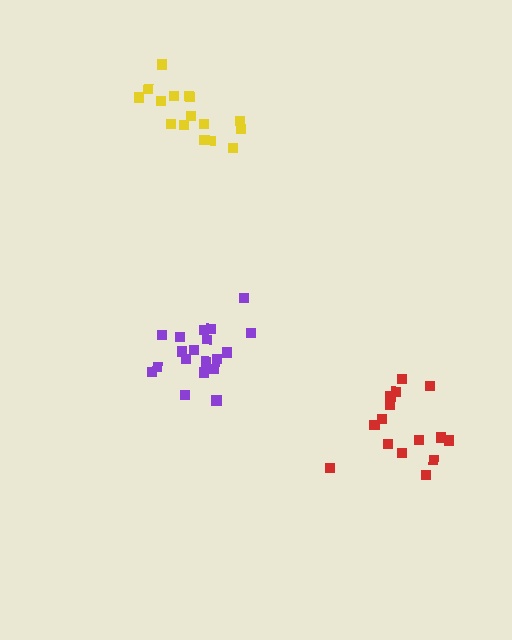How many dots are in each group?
Group 1: 15 dots, Group 2: 16 dots, Group 3: 20 dots (51 total).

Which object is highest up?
The yellow cluster is topmost.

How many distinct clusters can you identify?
There are 3 distinct clusters.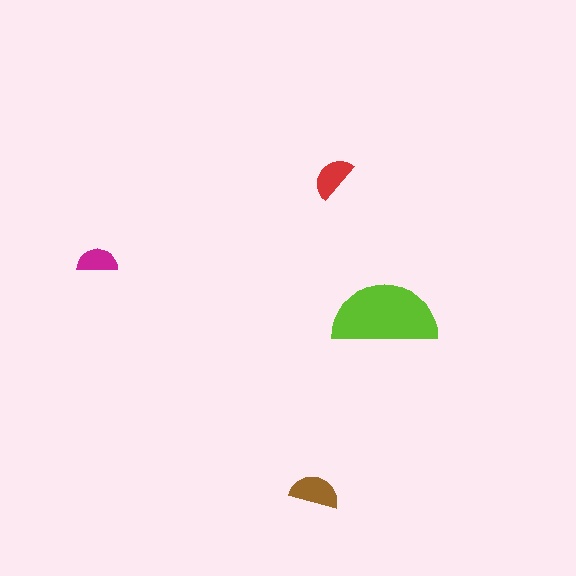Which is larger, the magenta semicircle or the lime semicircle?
The lime one.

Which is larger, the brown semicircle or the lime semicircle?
The lime one.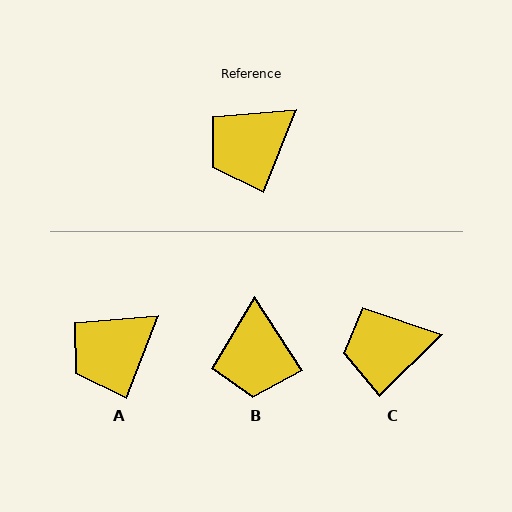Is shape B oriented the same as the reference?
No, it is off by about 55 degrees.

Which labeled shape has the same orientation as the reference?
A.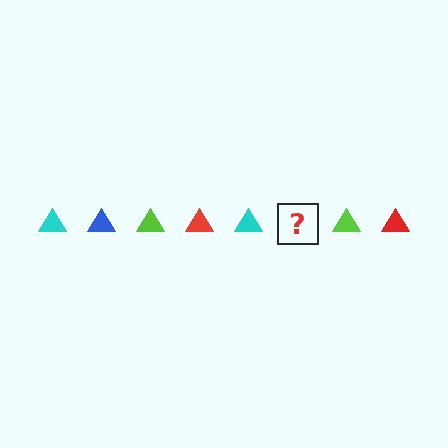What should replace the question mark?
The question mark should be replaced with a blue triangle.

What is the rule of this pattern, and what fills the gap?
The rule is that the pattern cycles through cyan, blue, lime, red triangles. The gap should be filled with a blue triangle.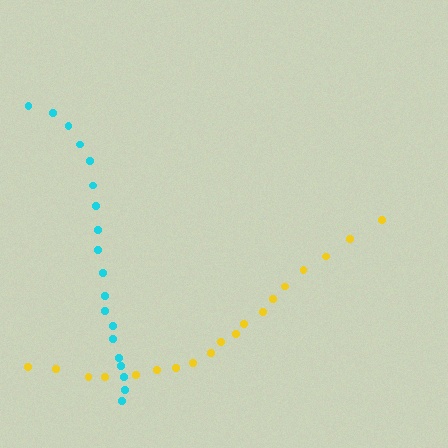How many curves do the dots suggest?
There are 2 distinct paths.